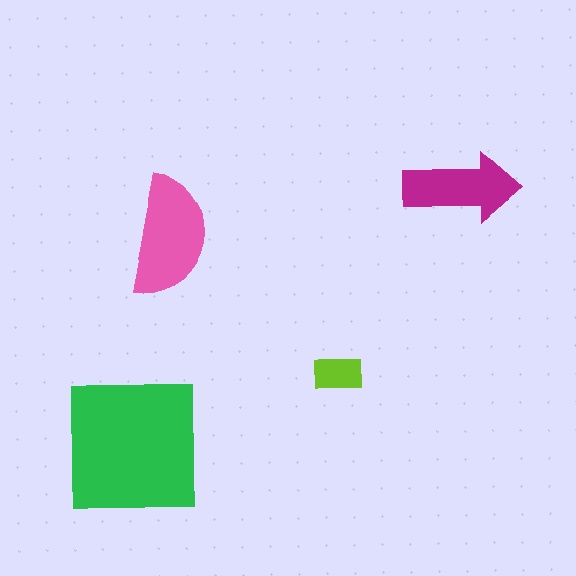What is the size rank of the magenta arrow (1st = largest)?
3rd.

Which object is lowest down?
The green square is bottommost.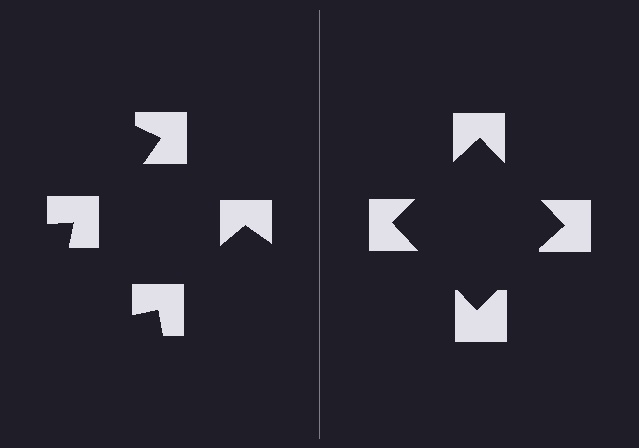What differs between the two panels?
The notched squares are positioned identically on both sides; only the wedge orientations differ. On the right they align to a square; on the left they are misaligned.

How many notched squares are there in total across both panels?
8 — 4 on each side.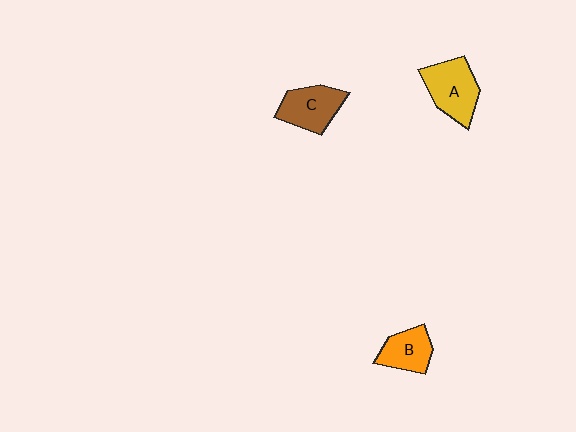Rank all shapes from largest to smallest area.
From largest to smallest: A (yellow), C (brown), B (orange).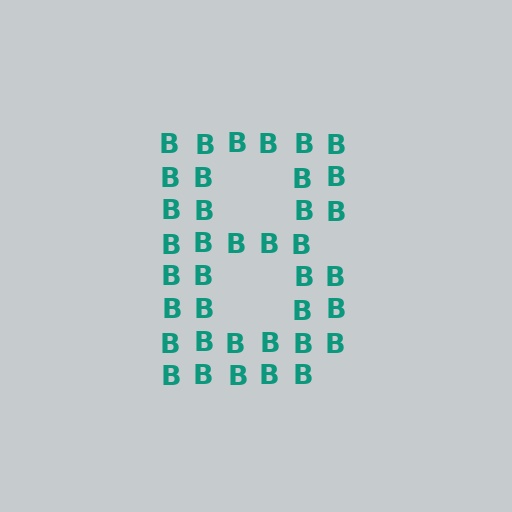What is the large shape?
The large shape is the letter B.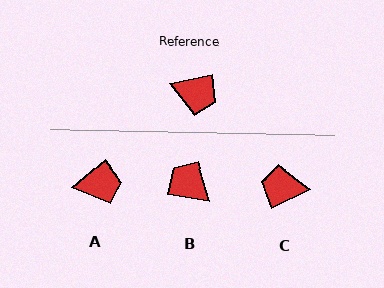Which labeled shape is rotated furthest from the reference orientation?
C, about 166 degrees away.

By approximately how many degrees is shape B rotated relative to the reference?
Approximately 159 degrees counter-clockwise.